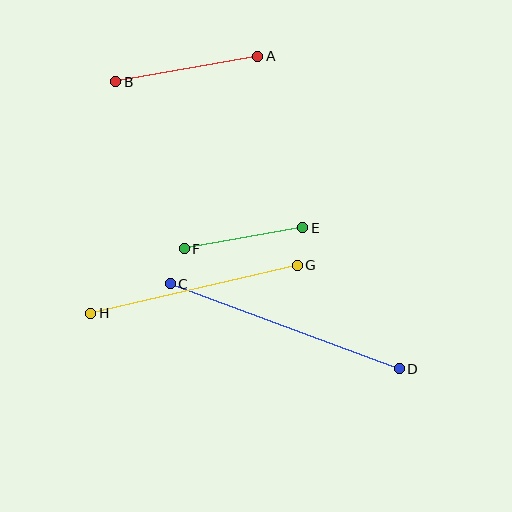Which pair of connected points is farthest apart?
Points C and D are farthest apart.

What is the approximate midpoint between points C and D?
The midpoint is at approximately (285, 326) pixels.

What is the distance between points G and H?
The distance is approximately 212 pixels.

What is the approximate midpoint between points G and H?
The midpoint is at approximately (194, 289) pixels.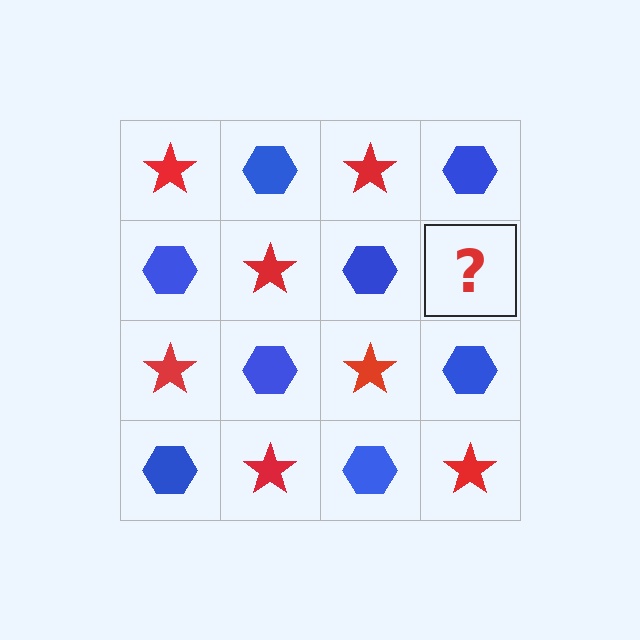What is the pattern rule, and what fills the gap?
The rule is that it alternates red star and blue hexagon in a checkerboard pattern. The gap should be filled with a red star.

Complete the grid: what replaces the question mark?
The question mark should be replaced with a red star.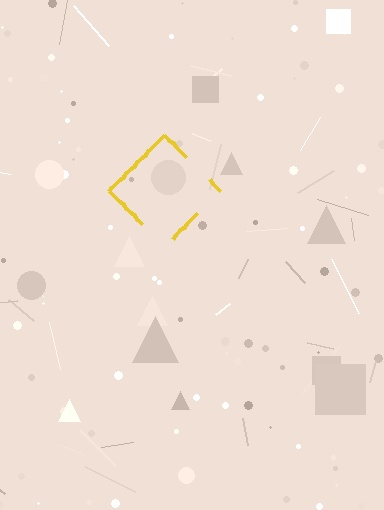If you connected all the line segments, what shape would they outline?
They would outline a diamond.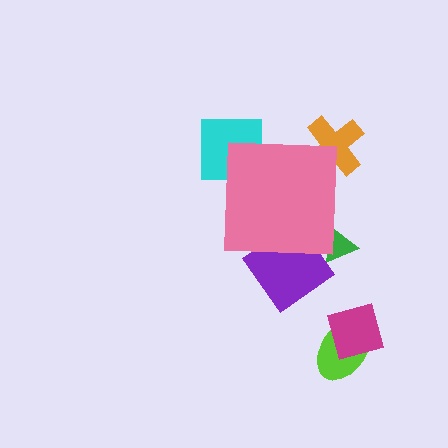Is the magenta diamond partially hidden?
No, the magenta diamond is fully visible.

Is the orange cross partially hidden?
Yes, the orange cross is partially hidden behind the pink square.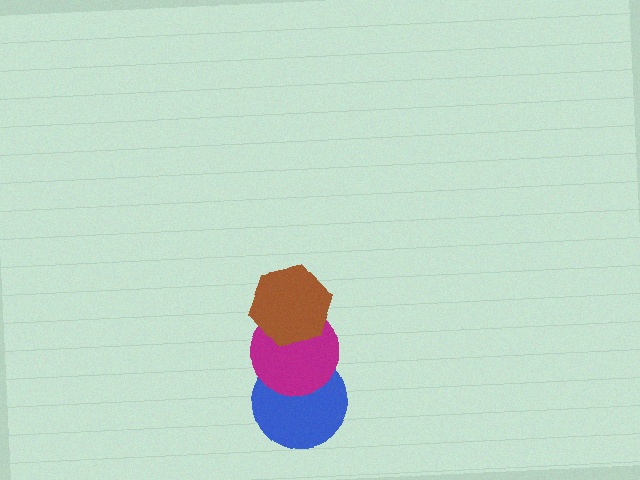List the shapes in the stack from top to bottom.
From top to bottom: the brown hexagon, the magenta circle, the blue circle.